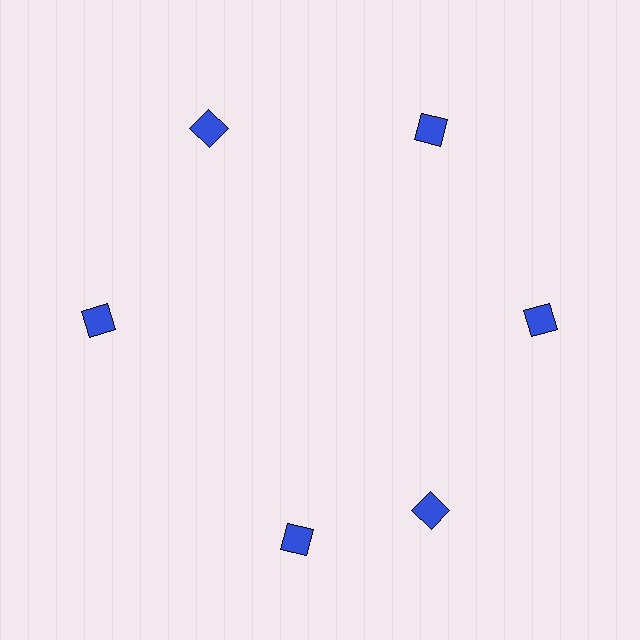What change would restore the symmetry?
The symmetry would be restored by rotating it back into even spacing with its neighbors so that all 6 diamonds sit at equal angles and equal distance from the center.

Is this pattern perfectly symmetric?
No. The 6 blue diamonds are arranged in a ring, but one element near the 7 o'clock position is rotated out of alignment along the ring, breaking the 6-fold rotational symmetry.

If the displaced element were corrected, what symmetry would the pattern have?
It would have 6-fold rotational symmetry — the pattern would map onto itself every 60 degrees.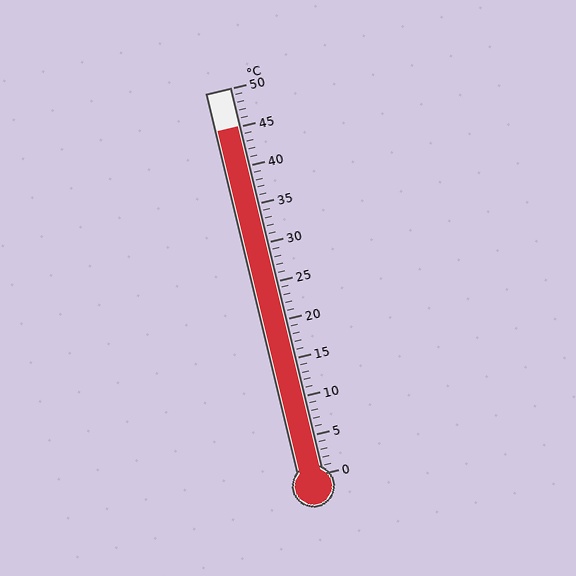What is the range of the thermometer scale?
The thermometer scale ranges from 0°C to 50°C.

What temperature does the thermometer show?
The thermometer shows approximately 45°C.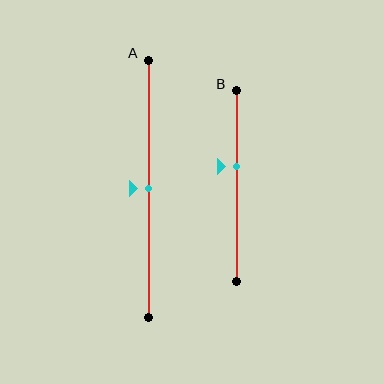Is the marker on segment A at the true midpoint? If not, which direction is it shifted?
Yes, the marker on segment A is at the true midpoint.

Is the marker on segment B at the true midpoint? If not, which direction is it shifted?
No, the marker on segment B is shifted upward by about 10% of the segment length.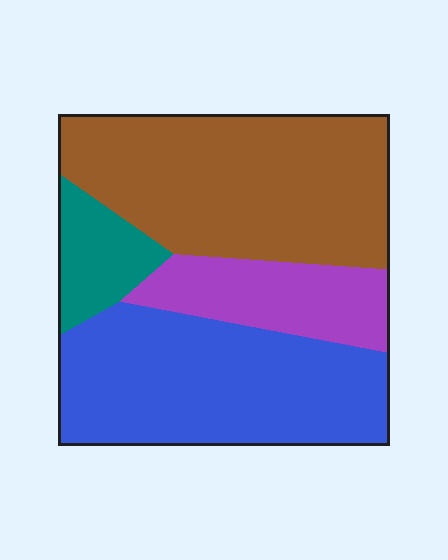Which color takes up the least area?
Teal, at roughly 10%.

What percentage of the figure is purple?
Purple covers about 15% of the figure.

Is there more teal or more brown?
Brown.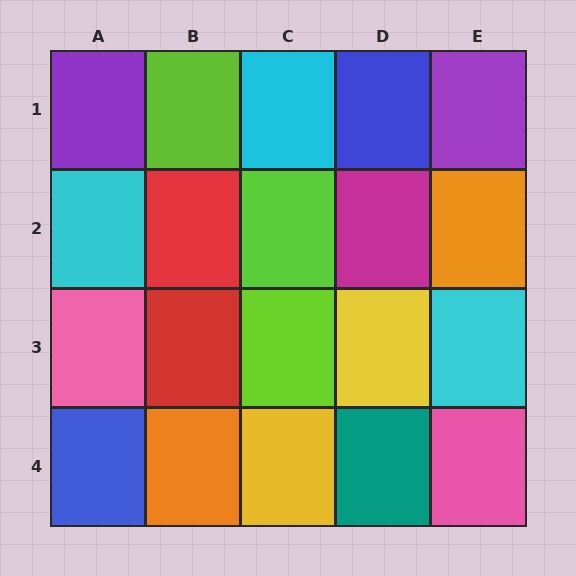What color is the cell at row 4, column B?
Orange.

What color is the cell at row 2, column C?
Lime.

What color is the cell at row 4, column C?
Yellow.